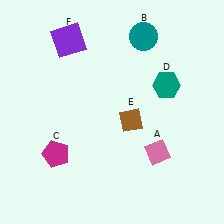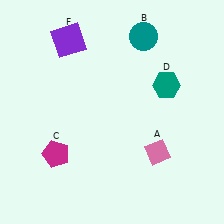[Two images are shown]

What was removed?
The brown diamond (E) was removed in Image 2.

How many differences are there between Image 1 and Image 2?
There is 1 difference between the two images.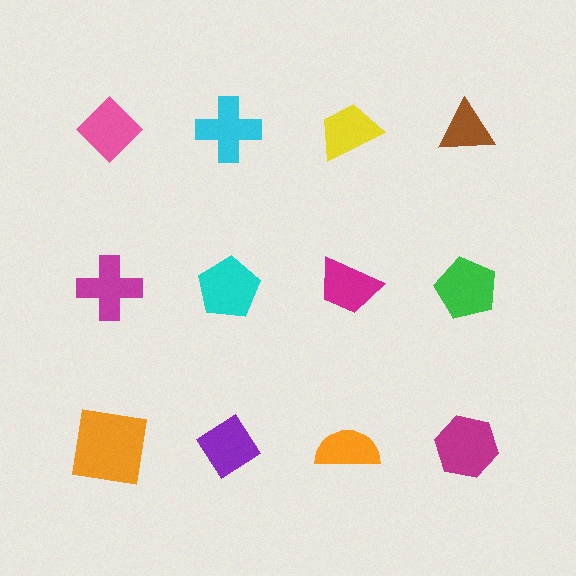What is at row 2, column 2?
A cyan pentagon.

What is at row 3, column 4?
A magenta hexagon.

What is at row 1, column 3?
A yellow trapezoid.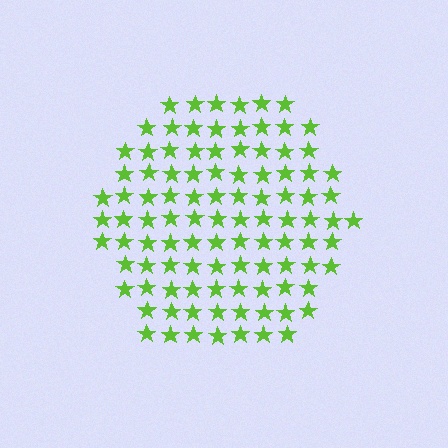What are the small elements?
The small elements are stars.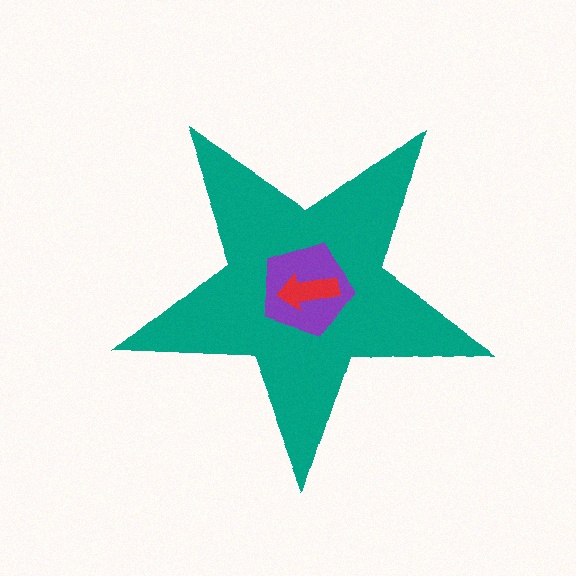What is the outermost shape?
The teal star.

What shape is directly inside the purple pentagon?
The red arrow.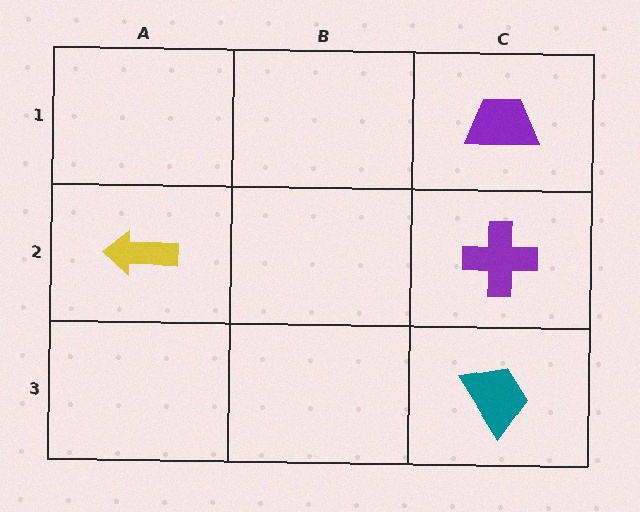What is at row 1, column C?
A purple trapezoid.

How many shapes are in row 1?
1 shape.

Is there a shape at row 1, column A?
No, that cell is empty.